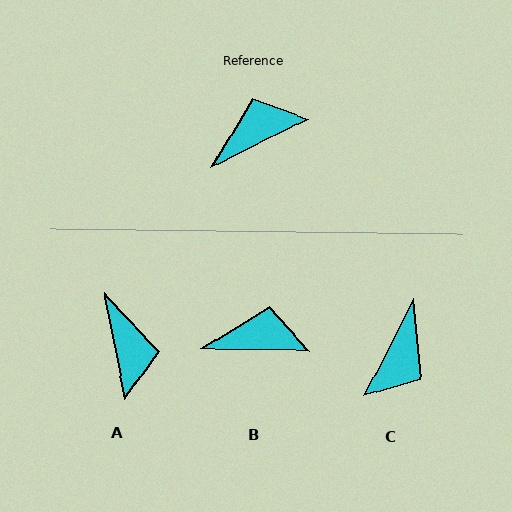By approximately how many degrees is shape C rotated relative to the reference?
Approximately 144 degrees clockwise.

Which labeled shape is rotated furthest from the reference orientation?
C, about 144 degrees away.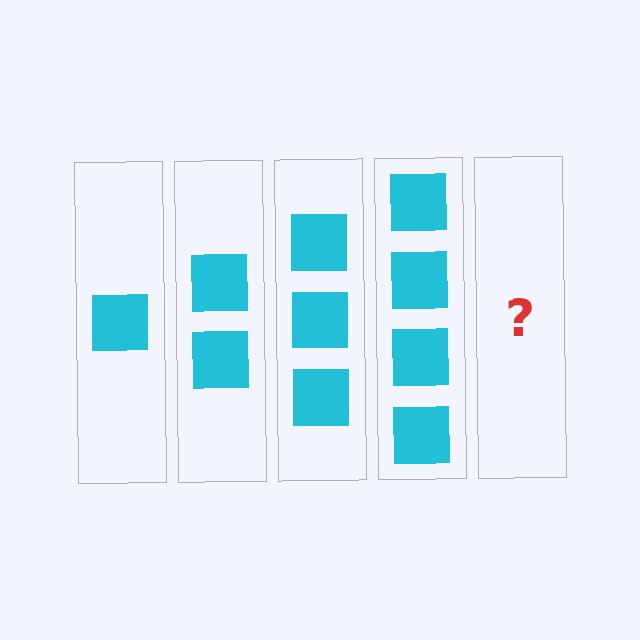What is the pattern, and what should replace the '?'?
The pattern is that each step adds one more square. The '?' should be 5 squares.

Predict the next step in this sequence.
The next step is 5 squares.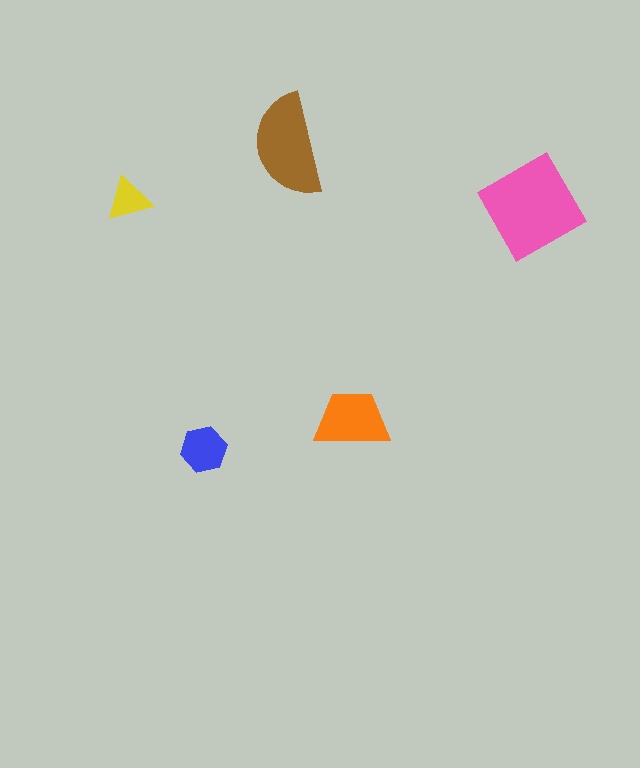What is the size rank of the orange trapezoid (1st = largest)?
3rd.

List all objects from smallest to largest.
The yellow triangle, the blue hexagon, the orange trapezoid, the brown semicircle, the pink diamond.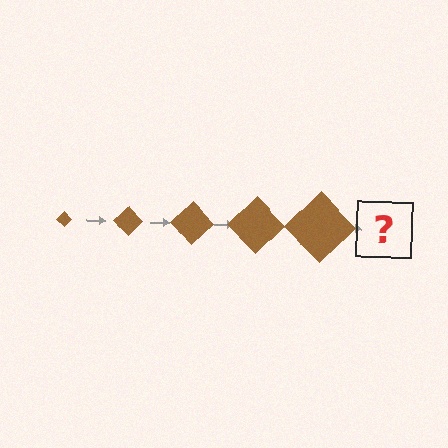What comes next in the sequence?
The next element should be a brown diamond, larger than the previous one.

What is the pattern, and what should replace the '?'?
The pattern is that the diamond gets progressively larger each step. The '?' should be a brown diamond, larger than the previous one.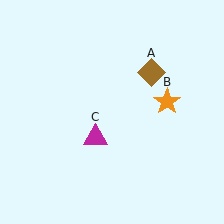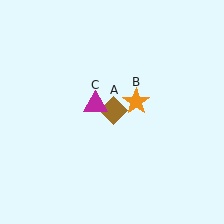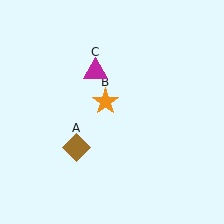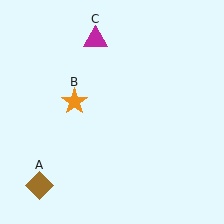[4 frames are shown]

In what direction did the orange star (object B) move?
The orange star (object B) moved left.